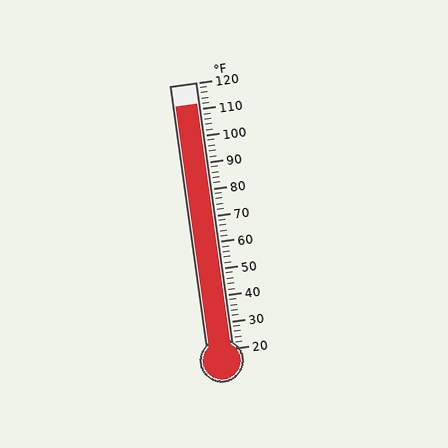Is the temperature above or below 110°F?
The temperature is above 110°F.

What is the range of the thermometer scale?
The thermometer scale ranges from 20°F to 120°F.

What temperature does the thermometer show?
The thermometer shows approximately 112°F.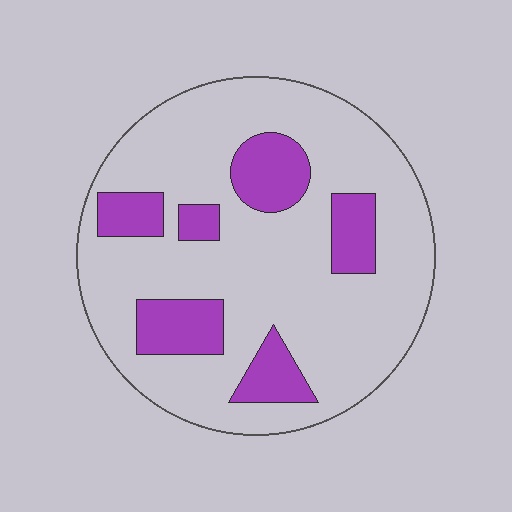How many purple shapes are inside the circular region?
6.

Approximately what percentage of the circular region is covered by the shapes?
Approximately 20%.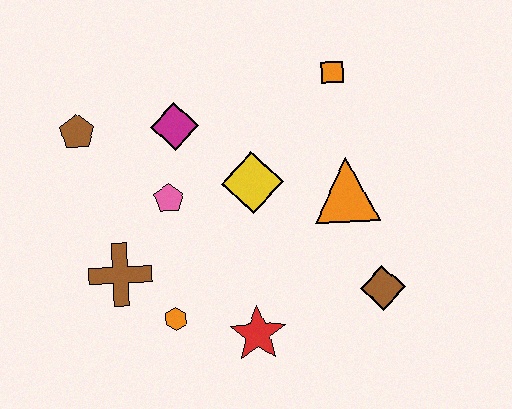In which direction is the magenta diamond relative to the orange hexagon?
The magenta diamond is above the orange hexagon.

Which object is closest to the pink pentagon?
The magenta diamond is closest to the pink pentagon.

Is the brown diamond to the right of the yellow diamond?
Yes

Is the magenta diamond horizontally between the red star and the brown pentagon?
Yes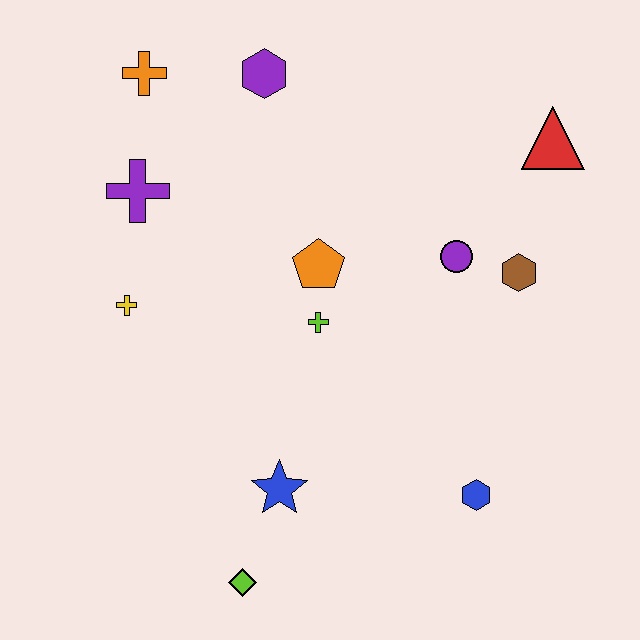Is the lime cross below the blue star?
No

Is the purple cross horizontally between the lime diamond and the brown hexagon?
No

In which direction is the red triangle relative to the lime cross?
The red triangle is to the right of the lime cross.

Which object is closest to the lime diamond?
The blue star is closest to the lime diamond.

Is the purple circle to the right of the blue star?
Yes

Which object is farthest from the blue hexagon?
The orange cross is farthest from the blue hexagon.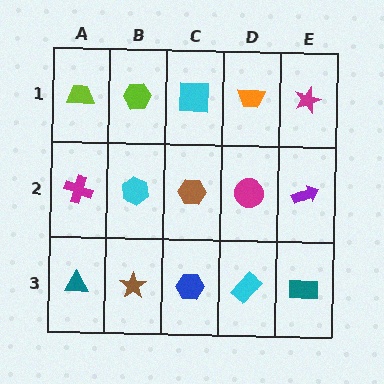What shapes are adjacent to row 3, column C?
A brown hexagon (row 2, column C), a brown star (row 3, column B), a cyan rectangle (row 3, column D).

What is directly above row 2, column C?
A cyan square.